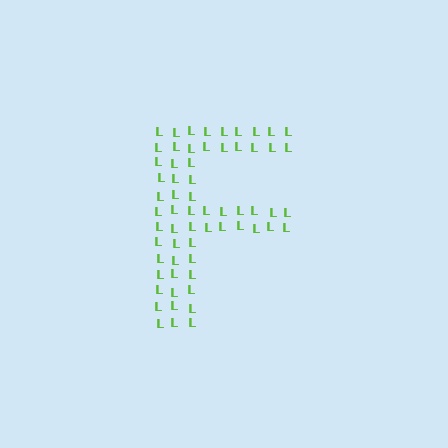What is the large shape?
The large shape is the letter F.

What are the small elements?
The small elements are letter L's.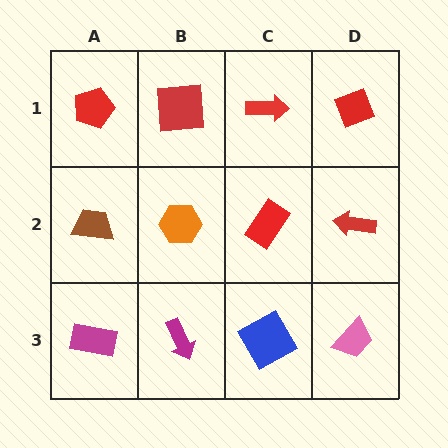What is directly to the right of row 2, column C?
A red arrow.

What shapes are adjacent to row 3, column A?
A brown trapezoid (row 2, column A), a magenta arrow (row 3, column B).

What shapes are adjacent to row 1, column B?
An orange hexagon (row 2, column B), a red pentagon (row 1, column A), a red arrow (row 1, column C).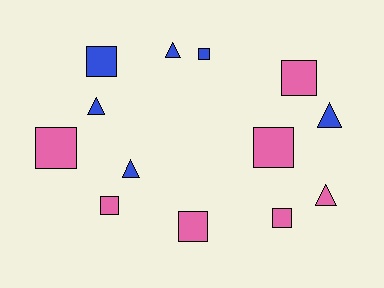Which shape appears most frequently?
Square, with 8 objects.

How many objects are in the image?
There are 13 objects.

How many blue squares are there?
There are 2 blue squares.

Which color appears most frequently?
Pink, with 7 objects.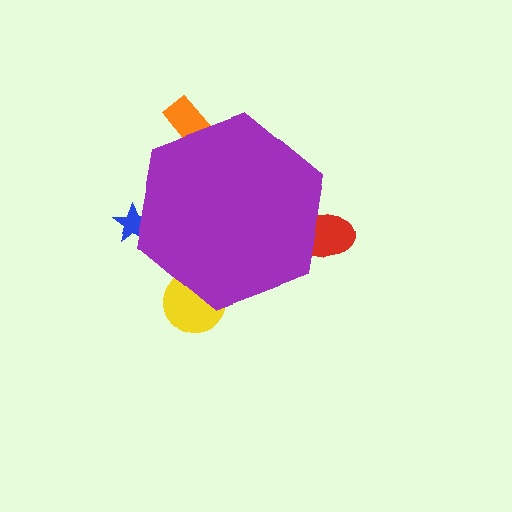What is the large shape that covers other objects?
A purple hexagon.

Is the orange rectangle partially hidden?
Yes, the orange rectangle is partially hidden behind the purple hexagon.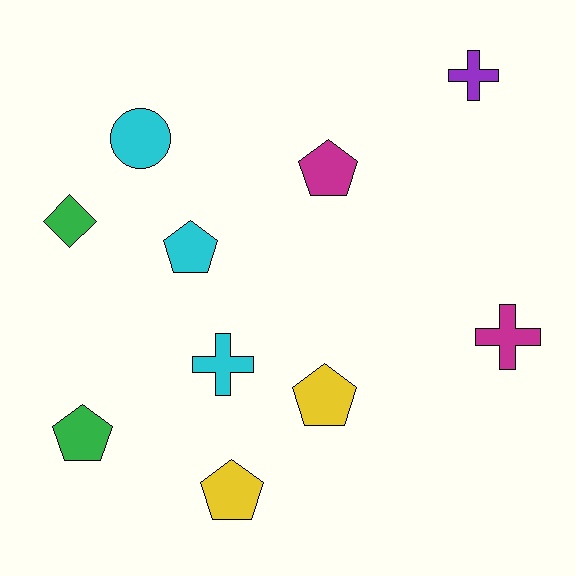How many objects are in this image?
There are 10 objects.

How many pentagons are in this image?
There are 5 pentagons.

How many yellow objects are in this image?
There are 2 yellow objects.